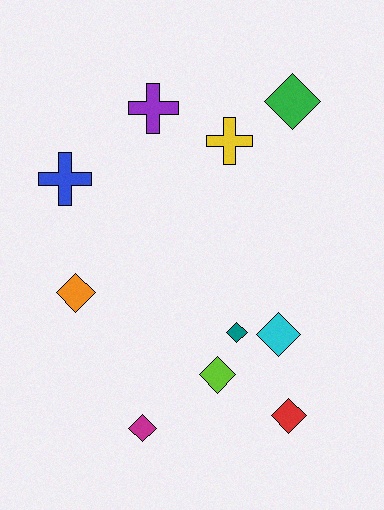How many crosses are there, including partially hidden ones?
There are 3 crosses.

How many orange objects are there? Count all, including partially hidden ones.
There is 1 orange object.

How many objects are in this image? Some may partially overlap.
There are 10 objects.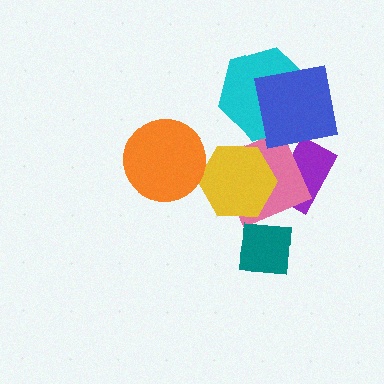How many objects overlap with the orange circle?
0 objects overlap with the orange circle.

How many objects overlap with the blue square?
1 object overlaps with the blue square.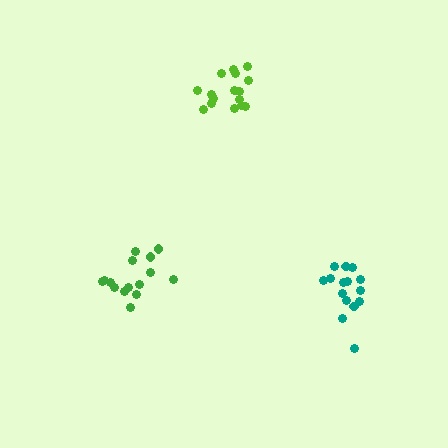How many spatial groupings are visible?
There are 3 spatial groupings.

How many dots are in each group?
Group 1: 16 dots, Group 2: 15 dots, Group 3: 15 dots (46 total).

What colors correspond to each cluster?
The clusters are colored: lime, green, teal.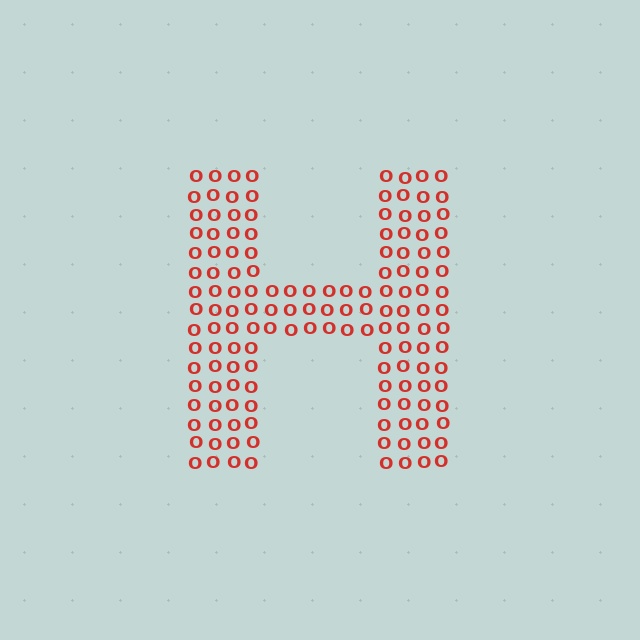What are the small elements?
The small elements are letter O's.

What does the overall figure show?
The overall figure shows the letter H.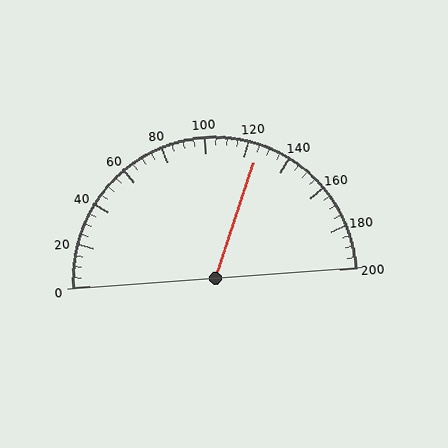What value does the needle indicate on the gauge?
The needle indicates approximately 125.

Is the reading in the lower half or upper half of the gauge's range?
The reading is in the upper half of the range (0 to 200).